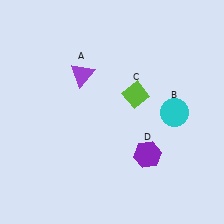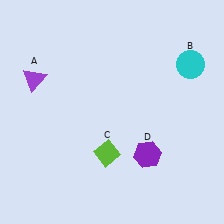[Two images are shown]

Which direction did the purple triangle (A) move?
The purple triangle (A) moved left.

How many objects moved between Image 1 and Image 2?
3 objects moved between the two images.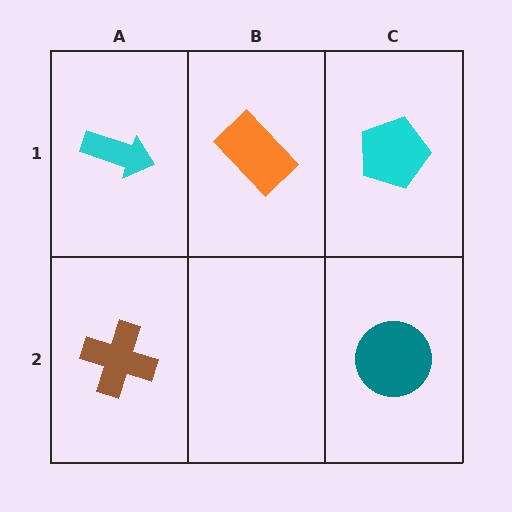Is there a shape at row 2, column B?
No, that cell is empty.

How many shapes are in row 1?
3 shapes.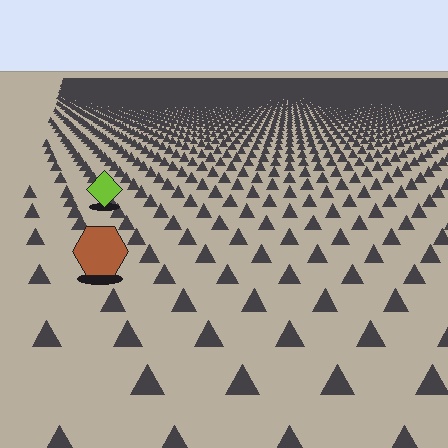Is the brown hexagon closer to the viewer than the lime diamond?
Yes. The brown hexagon is closer — you can tell from the texture gradient: the ground texture is coarser near it.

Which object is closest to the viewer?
The brown hexagon is closest. The texture marks near it are larger and more spread out.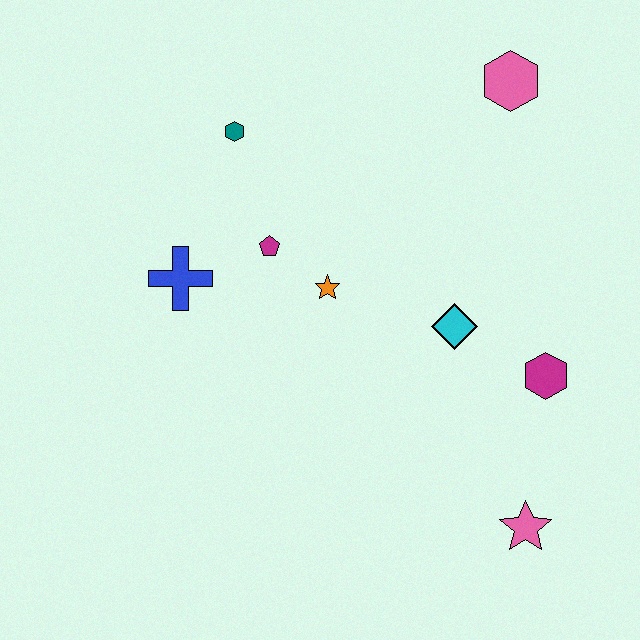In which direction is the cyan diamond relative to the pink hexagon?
The cyan diamond is below the pink hexagon.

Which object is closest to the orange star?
The magenta pentagon is closest to the orange star.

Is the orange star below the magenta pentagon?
Yes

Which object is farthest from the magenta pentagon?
The pink star is farthest from the magenta pentagon.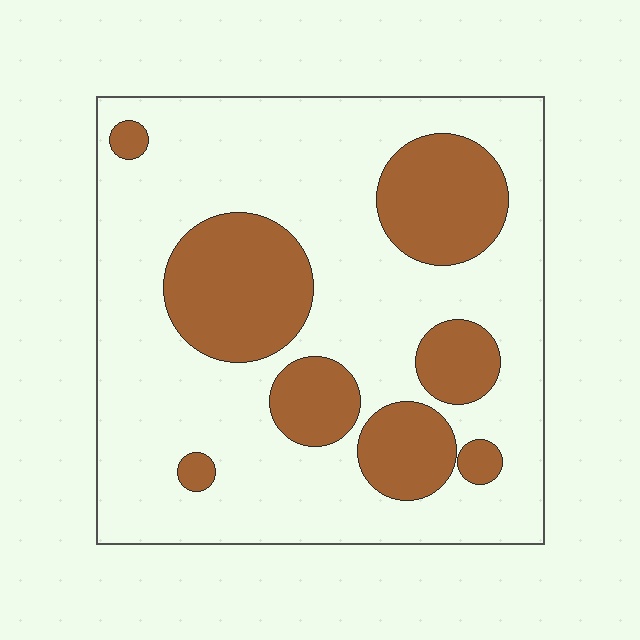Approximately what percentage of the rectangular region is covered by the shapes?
Approximately 30%.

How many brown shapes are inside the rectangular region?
8.